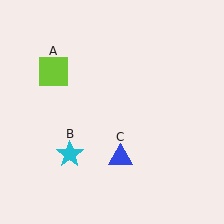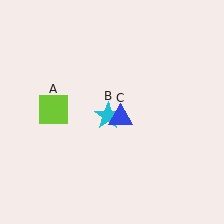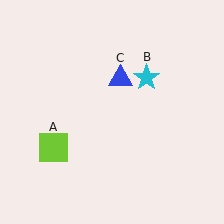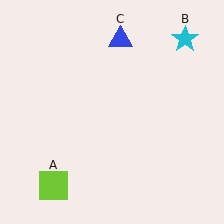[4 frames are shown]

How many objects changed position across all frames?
3 objects changed position: lime square (object A), cyan star (object B), blue triangle (object C).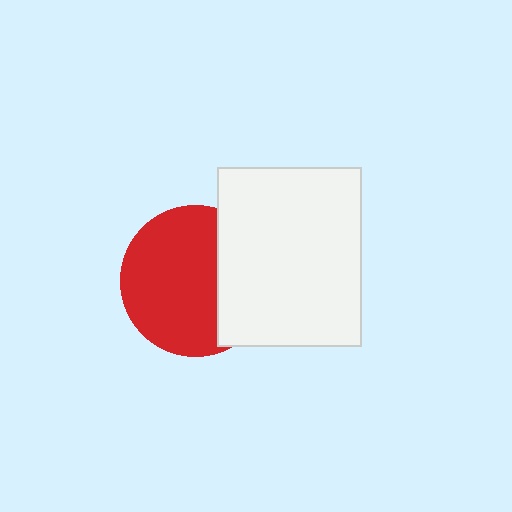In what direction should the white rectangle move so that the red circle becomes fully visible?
The white rectangle should move right. That is the shortest direction to clear the overlap and leave the red circle fully visible.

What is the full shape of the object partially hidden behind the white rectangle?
The partially hidden object is a red circle.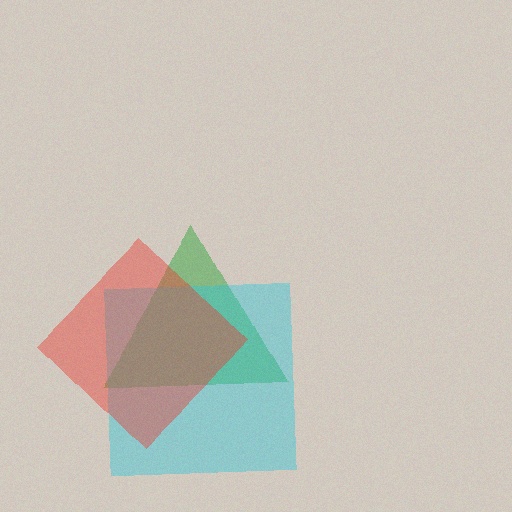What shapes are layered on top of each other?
The layered shapes are: a green triangle, a cyan square, a red diamond.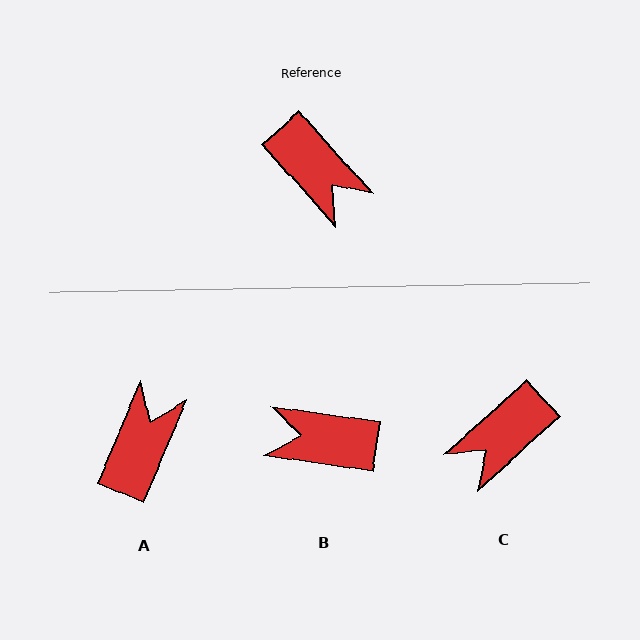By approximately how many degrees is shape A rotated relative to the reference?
Approximately 115 degrees counter-clockwise.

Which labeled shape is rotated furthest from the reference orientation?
B, about 140 degrees away.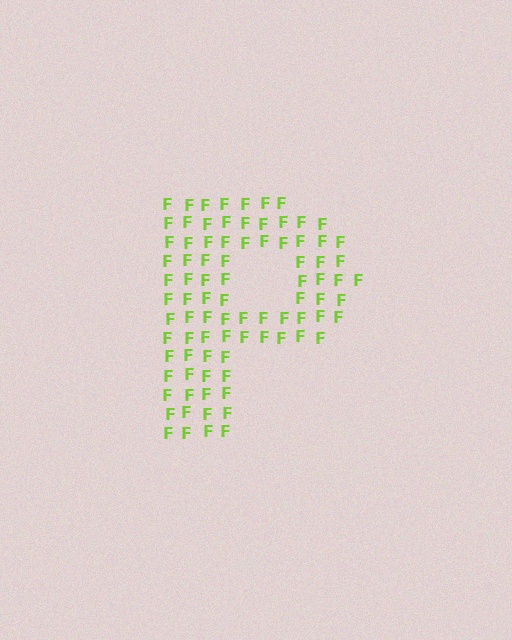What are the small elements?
The small elements are letter F's.